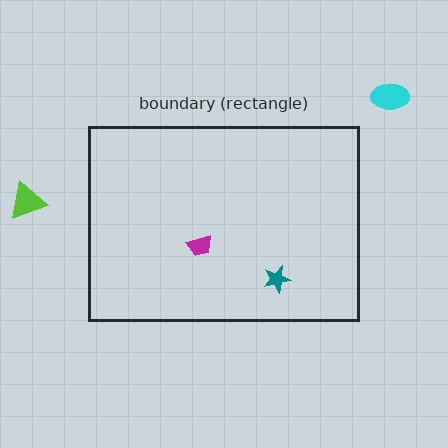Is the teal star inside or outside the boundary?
Inside.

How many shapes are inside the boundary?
2 inside, 2 outside.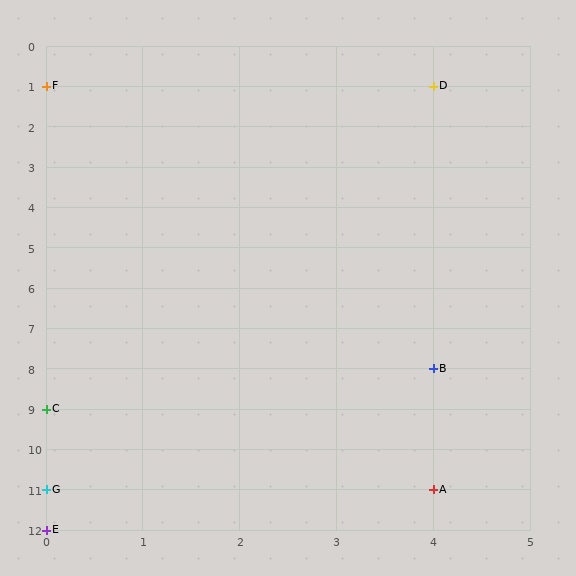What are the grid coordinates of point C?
Point C is at grid coordinates (0, 9).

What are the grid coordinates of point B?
Point B is at grid coordinates (4, 8).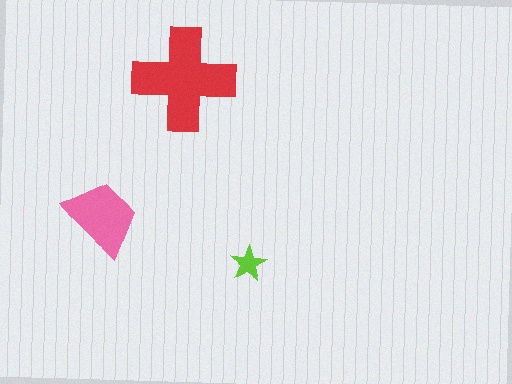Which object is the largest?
The red cross.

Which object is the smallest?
The lime star.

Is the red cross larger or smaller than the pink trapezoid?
Larger.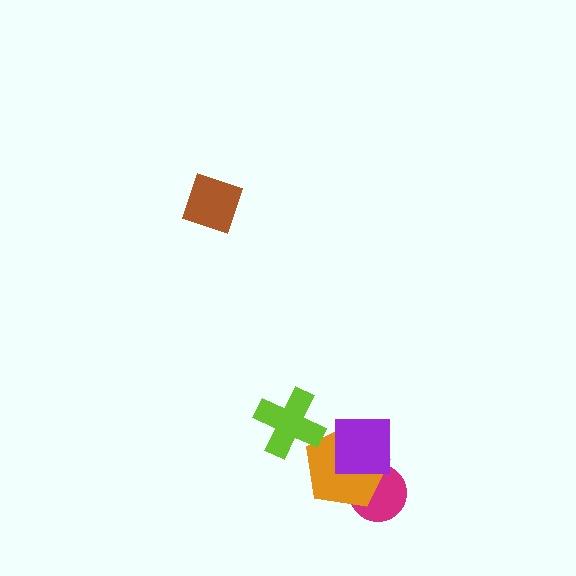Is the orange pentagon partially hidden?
Yes, it is partially covered by another shape.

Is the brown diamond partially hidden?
No, no other shape covers it.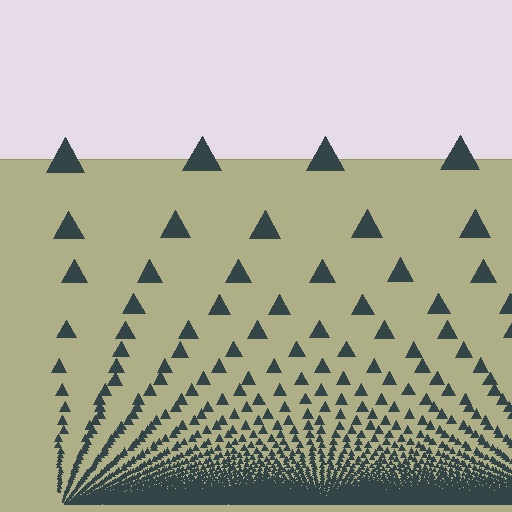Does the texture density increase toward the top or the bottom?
Density increases toward the bottom.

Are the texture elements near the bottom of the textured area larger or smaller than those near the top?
Smaller. The gradient is inverted — elements near the bottom are smaller and denser.